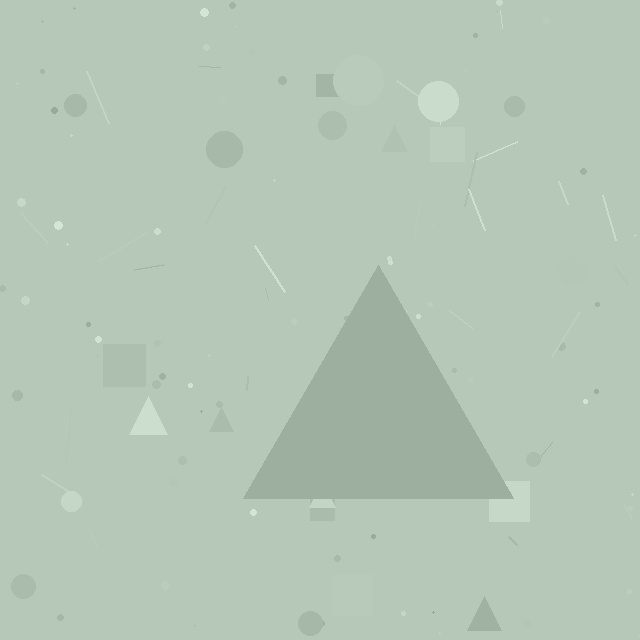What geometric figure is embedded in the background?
A triangle is embedded in the background.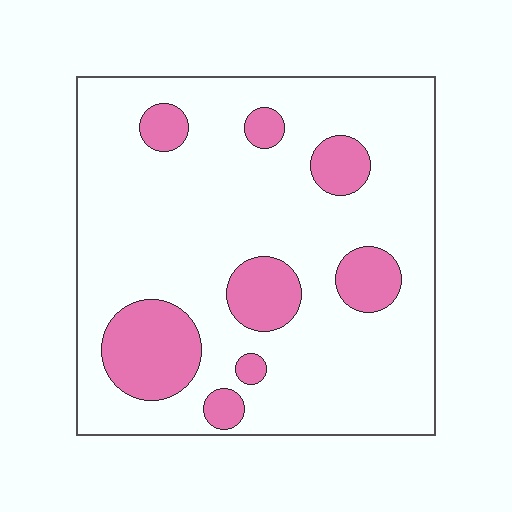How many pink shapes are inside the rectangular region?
8.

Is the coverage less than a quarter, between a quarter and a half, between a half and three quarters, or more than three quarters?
Less than a quarter.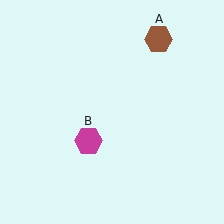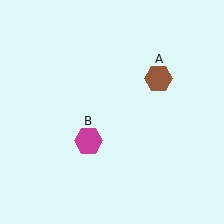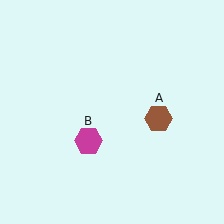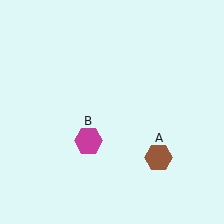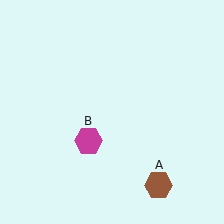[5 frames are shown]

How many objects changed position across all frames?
1 object changed position: brown hexagon (object A).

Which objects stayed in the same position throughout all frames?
Magenta hexagon (object B) remained stationary.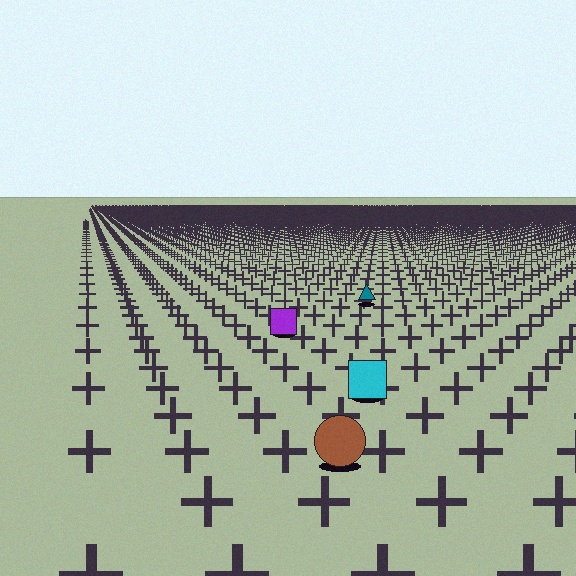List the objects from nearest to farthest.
From nearest to farthest: the brown circle, the cyan square, the purple square, the teal triangle.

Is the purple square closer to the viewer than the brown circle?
No. The brown circle is closer — you can tell from the texture gradient: the ground texture is coarser near it.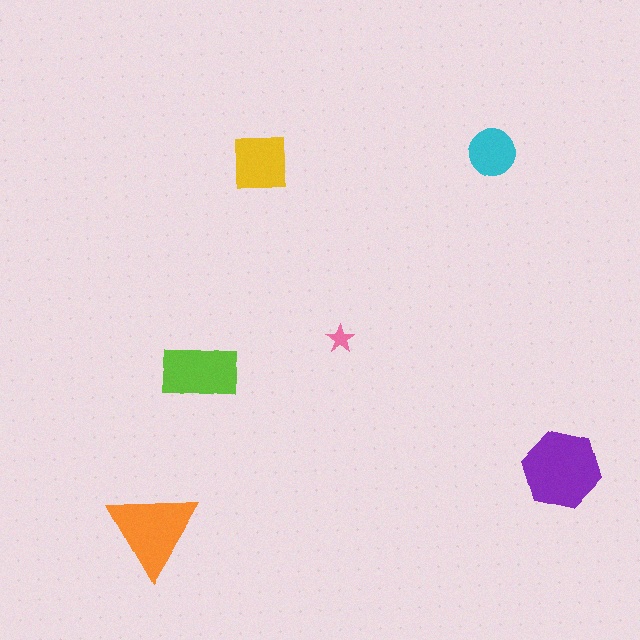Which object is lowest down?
The orange triangle is bottommost.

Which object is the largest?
The purple hexagon.